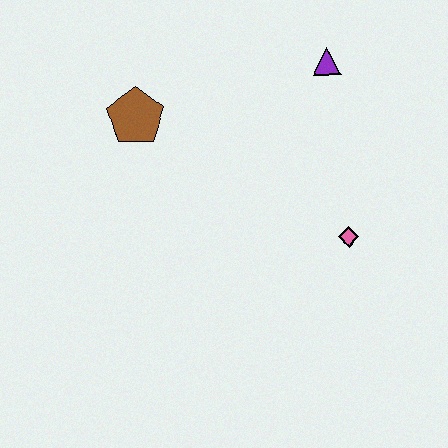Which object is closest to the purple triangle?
The pink diamond is closest to the purple triangle.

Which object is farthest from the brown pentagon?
The pink diamond is farthest from the brown pentagon.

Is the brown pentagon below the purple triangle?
Yes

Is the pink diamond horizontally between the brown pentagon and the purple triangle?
No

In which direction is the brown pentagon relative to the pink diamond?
The brown pentagon is to the left of the pink diamond.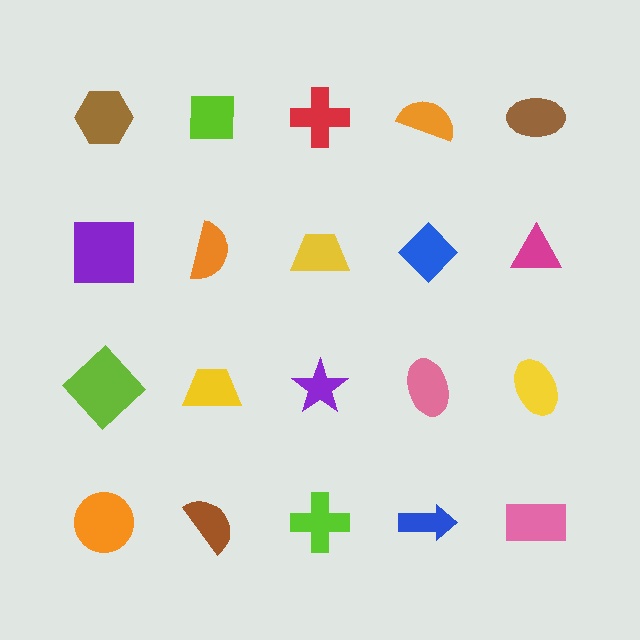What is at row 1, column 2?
A lime square.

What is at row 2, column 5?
A magenta triangle.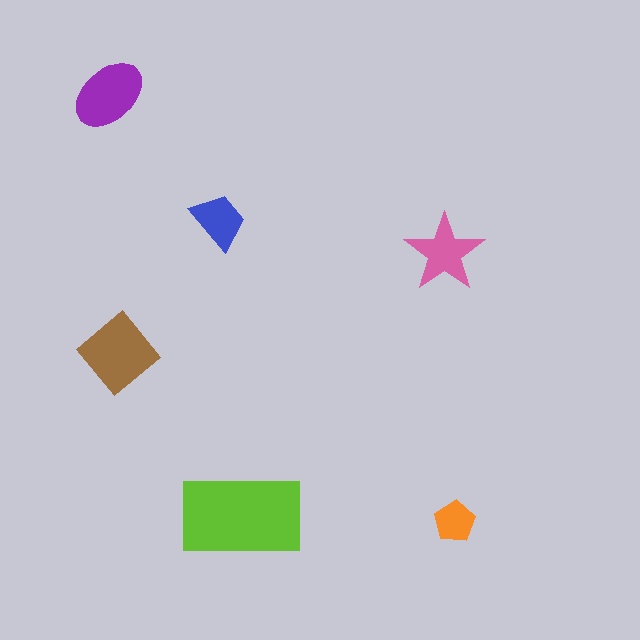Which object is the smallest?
The orange pentagon.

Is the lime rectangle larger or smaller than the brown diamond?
Larger.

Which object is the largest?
The lime rectangle.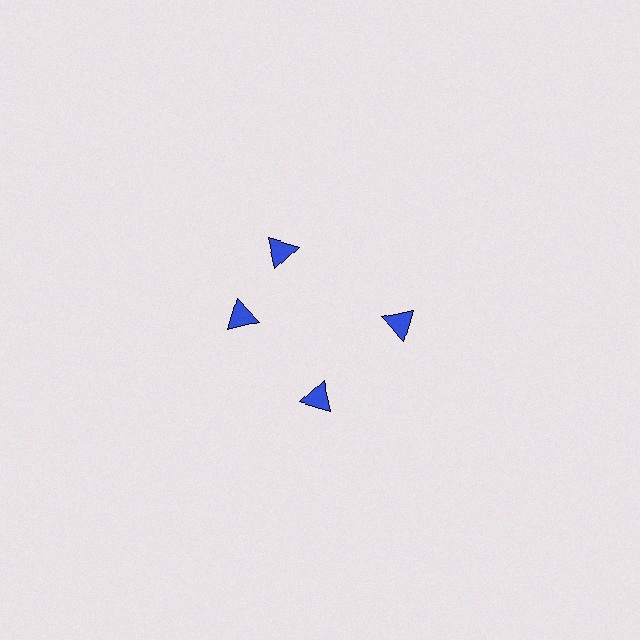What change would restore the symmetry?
The symmetry would be restored by rotating it back into even spacing with its neighbors so that all 4 triangles sit at equal angles and equal distance from the center.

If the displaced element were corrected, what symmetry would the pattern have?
It would have 4-fold rotational symmetry — the pattern would map onto itself every 90 degrees.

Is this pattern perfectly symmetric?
No. The 4 blue triangles are arranged in a ring, but one element near the 12 o'clock position is rotated out of alignment along the ring, breaking the 4-fold rotational symmetry.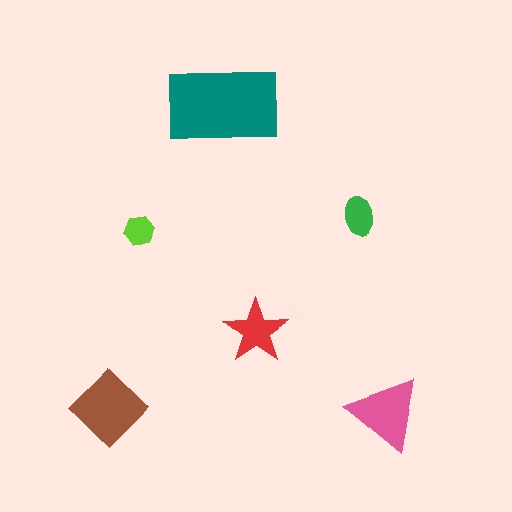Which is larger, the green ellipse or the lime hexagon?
The green ellipse.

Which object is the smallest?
The lime hexagon.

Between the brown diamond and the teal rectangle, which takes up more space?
The teal rectangle.